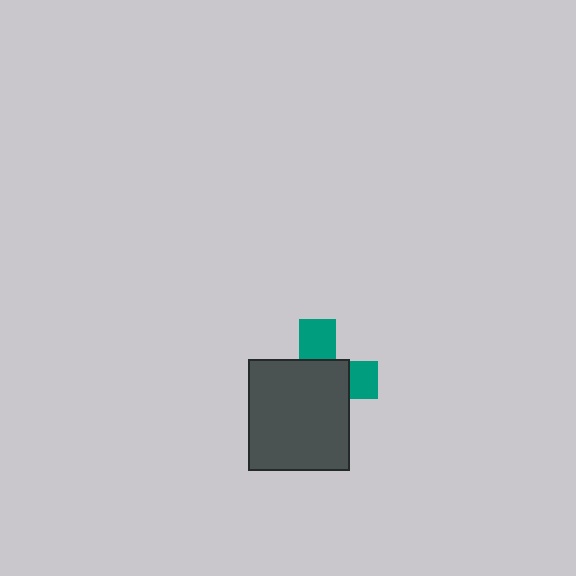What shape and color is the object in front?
The object in front is a dark gray rectangle.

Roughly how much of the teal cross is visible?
A small part of it is visible (roughly 33%).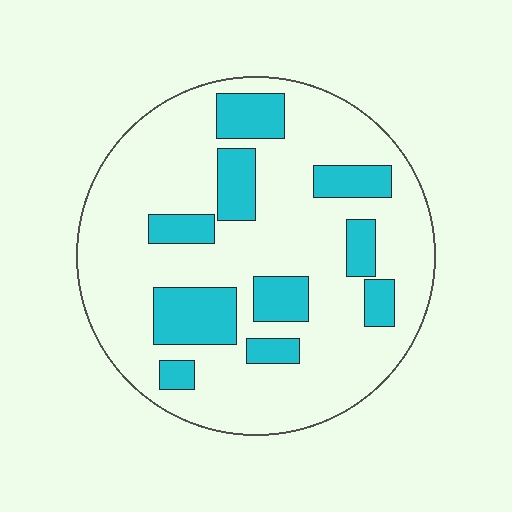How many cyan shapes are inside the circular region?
10.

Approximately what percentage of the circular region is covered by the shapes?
Approximately 25%.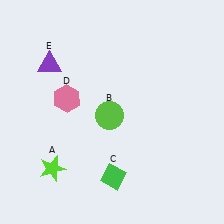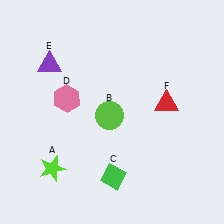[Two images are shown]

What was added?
A red triangle (F) was added in Image 2.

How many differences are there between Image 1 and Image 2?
There is 1 difference between the two images.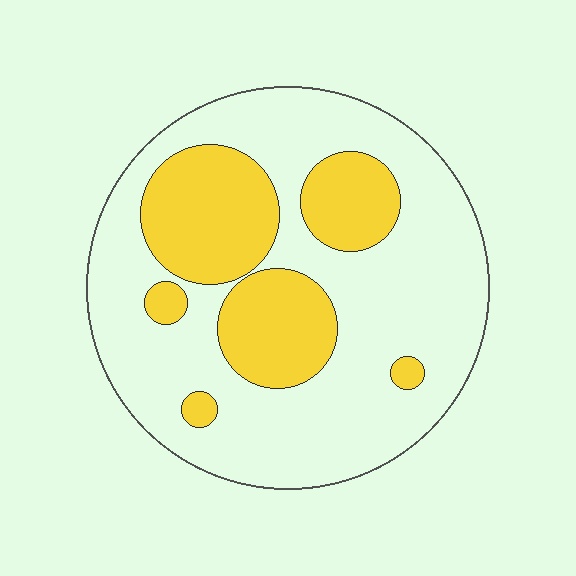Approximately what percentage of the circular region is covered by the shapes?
Approximately 30%.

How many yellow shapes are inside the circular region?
6.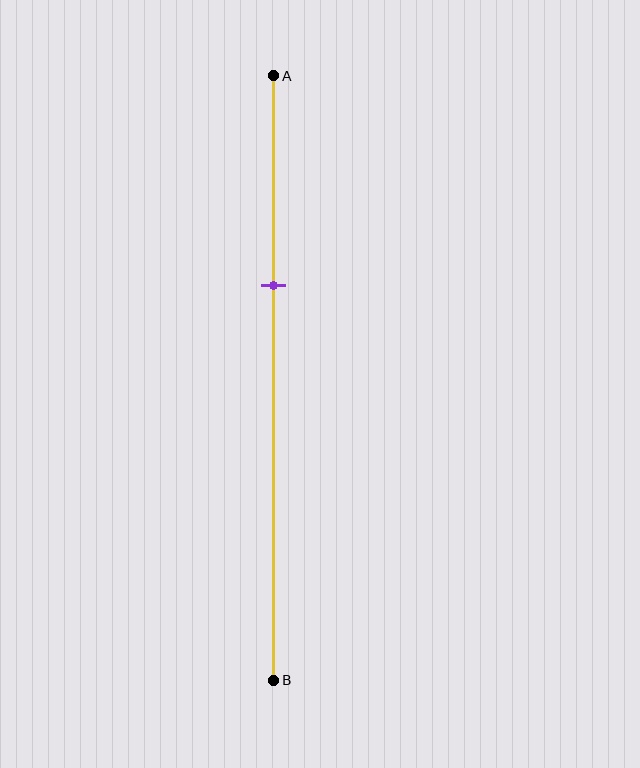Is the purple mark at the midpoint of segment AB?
No, the mark is at about 35% from A, not at the 50% midpoint.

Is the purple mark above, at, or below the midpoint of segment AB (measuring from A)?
The purple mark is above the midpoint of segment AB.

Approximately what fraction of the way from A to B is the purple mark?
The purple mark is approximately 35% of the way from A to B.